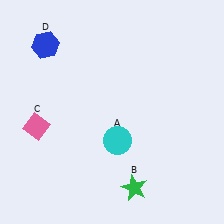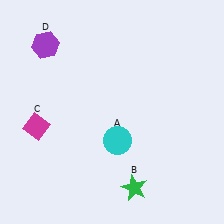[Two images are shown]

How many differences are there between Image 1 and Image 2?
There are 2 differences between the two images.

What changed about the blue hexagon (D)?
In Image 1, D is blue. In Image 2, it changed to purple.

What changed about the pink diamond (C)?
In Image 1, C is pink. In Image 2, it changed to magenta.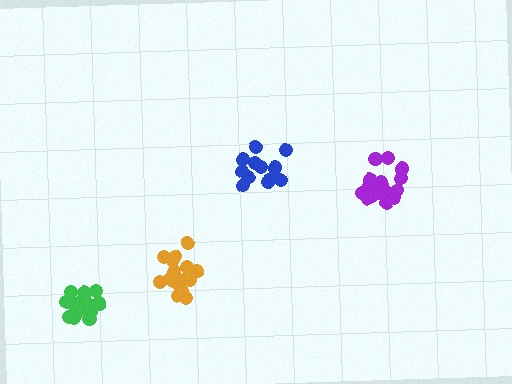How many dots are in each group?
Group 1: 12 dots, Group 2: 16 dots, Group 3: 17 dots, Group 4: 18 dots (63 total).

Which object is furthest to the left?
The green cluster is leftmost.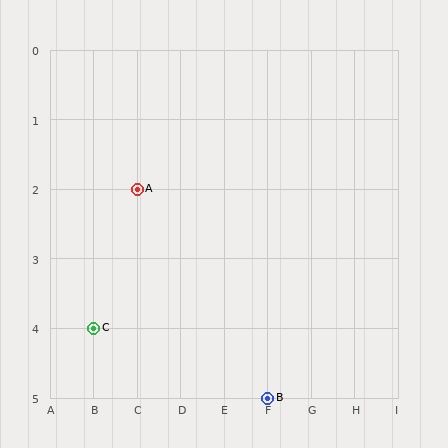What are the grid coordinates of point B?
Point B is at grid coordinates (F, 5).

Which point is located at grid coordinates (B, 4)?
Point C is at (B, 4).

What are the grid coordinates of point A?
Point A is at grid coordinates (C, 2).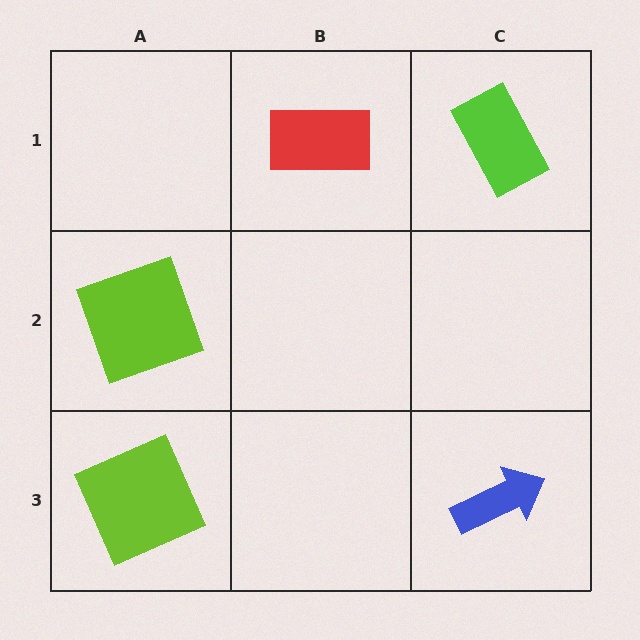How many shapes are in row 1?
2 shapes.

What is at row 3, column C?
A blue arrow.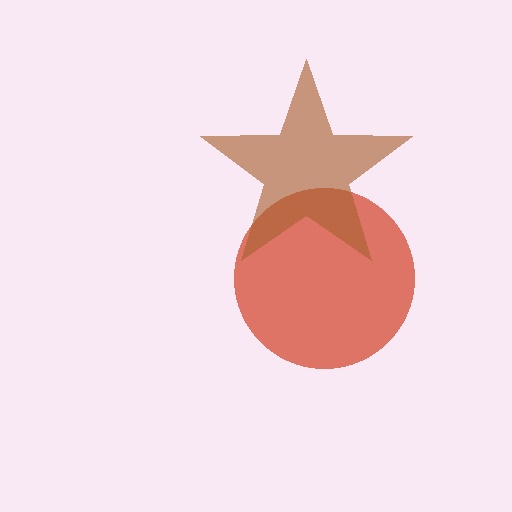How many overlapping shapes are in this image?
There are 2 overlapping shapes in the image.